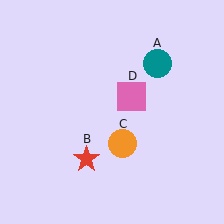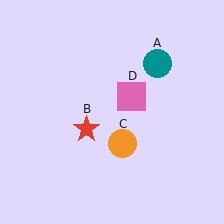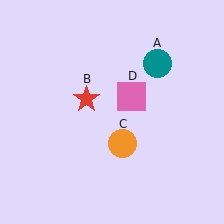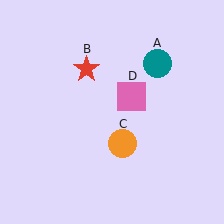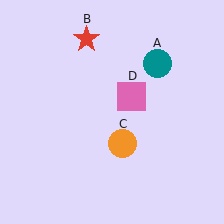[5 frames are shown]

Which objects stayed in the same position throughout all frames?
Teal circle (object A) and orange circle (object C) and pink square (object D) remained stationary.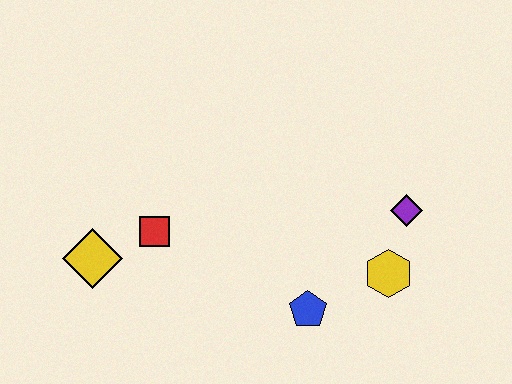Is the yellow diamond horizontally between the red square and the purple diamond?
No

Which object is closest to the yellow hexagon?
The purple diamond is closest to the yellow hexagon.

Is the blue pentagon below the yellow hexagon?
Yes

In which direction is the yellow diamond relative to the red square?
The yellow diamond is to the left of the red square.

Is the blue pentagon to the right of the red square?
Yes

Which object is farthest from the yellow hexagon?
The yellow diamond is farthest from the yellow hexagon.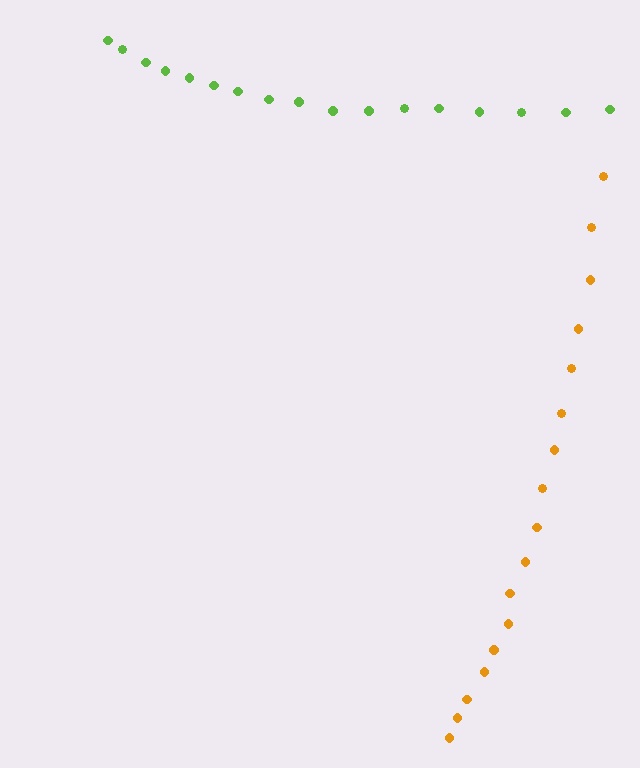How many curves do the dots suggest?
There are 2 distinct paths.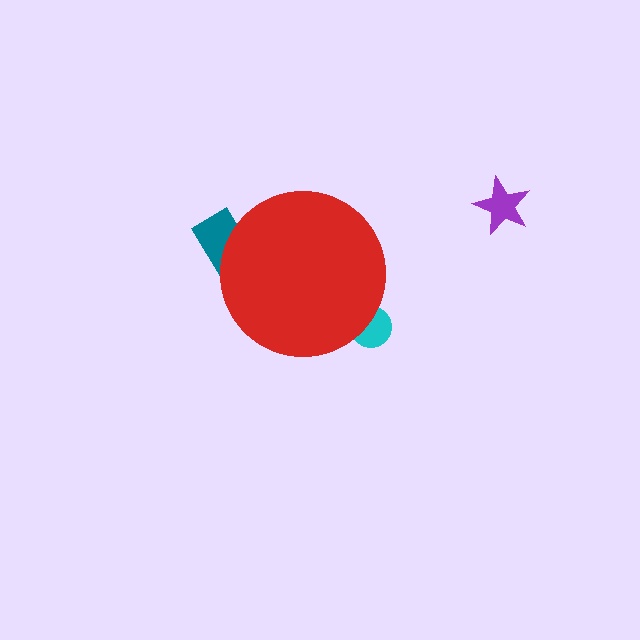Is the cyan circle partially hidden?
Yes, the cyan circle is partially hidden behind the red circle.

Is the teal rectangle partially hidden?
Yes, the teal rectangle is partially hidden behind the red circle.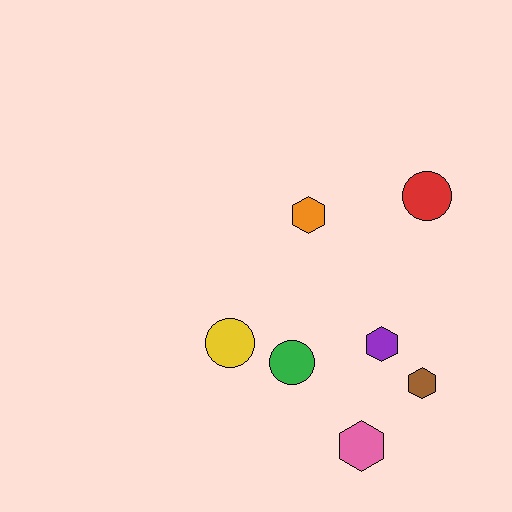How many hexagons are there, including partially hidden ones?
There are 4 hexagons.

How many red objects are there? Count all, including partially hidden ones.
There is 1 red object.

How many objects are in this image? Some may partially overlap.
There are 7 objects.